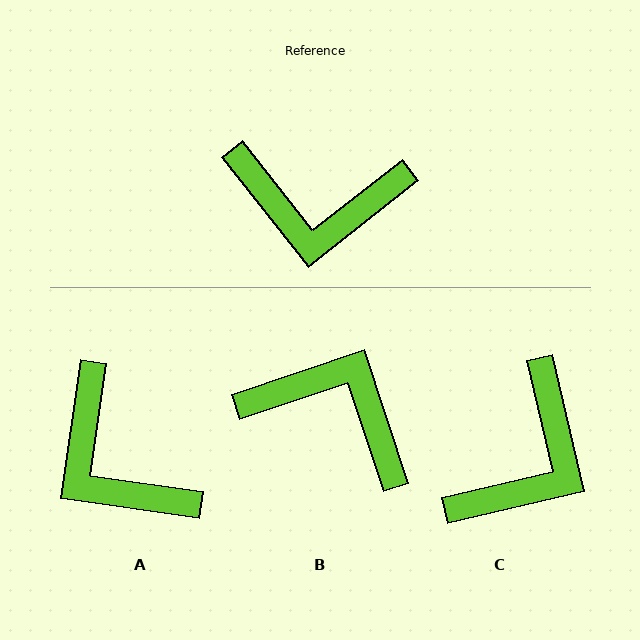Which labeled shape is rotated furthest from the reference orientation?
B, about 160 degrees away.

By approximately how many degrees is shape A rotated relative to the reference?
Approximately 46 degrees clockwise.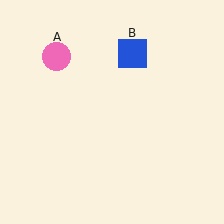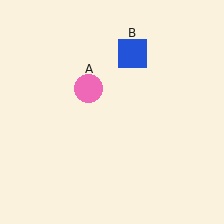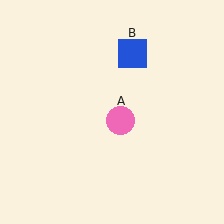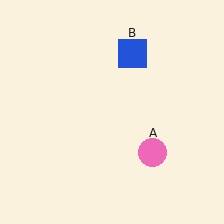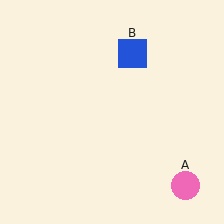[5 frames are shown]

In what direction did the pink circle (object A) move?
The pink circle (object A) moved down and to the right.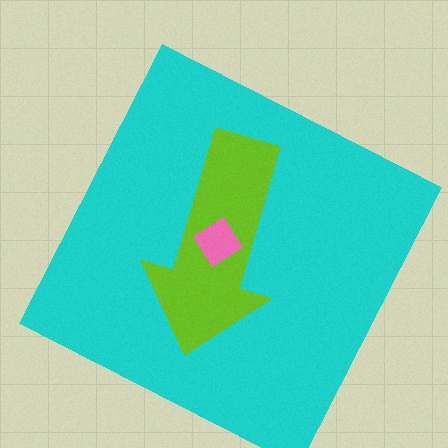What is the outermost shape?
The cyan square.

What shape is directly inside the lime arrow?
The pink diamond.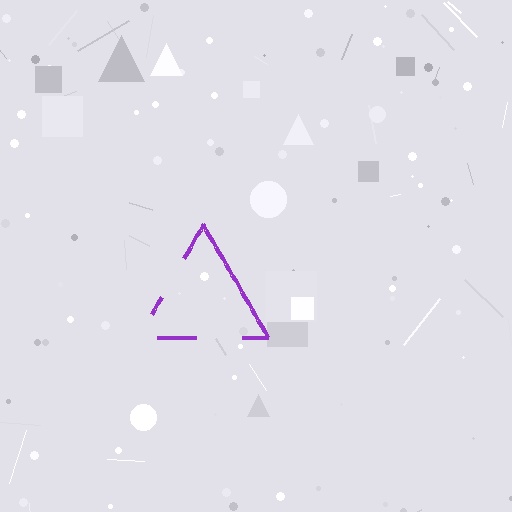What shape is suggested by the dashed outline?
The dashed outline suggests a triangle.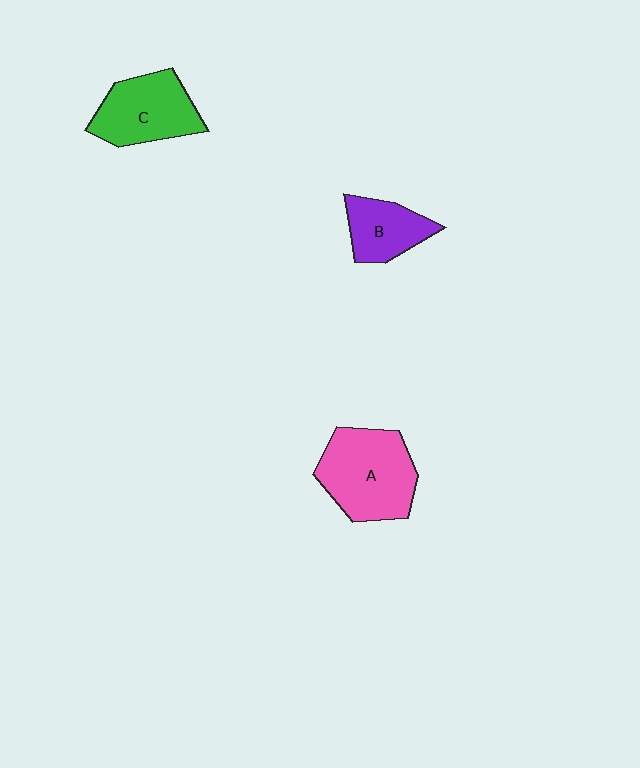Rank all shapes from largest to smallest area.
From largest to smallest: A (pink), C (green), B (purple).